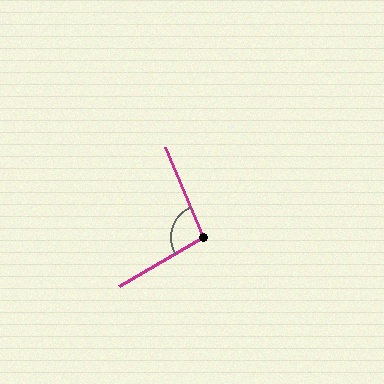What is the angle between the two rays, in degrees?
Approximately 98 degrees.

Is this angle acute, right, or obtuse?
It is obtuse.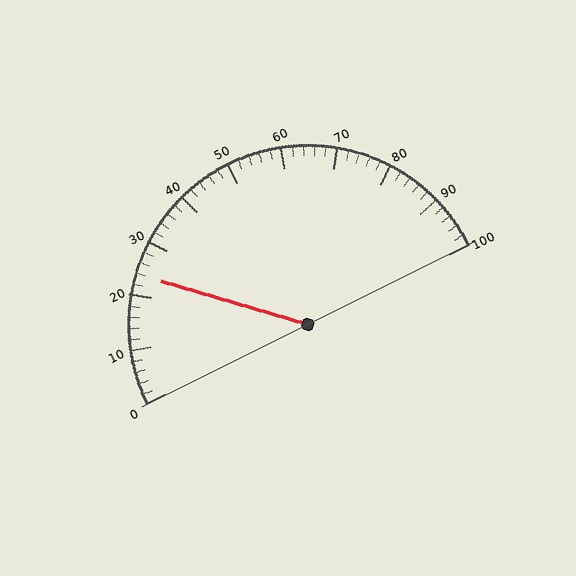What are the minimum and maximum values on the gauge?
The gauge ranges from 0 to 100.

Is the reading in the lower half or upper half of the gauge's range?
The reading is in the lower half of the range (0 to 100).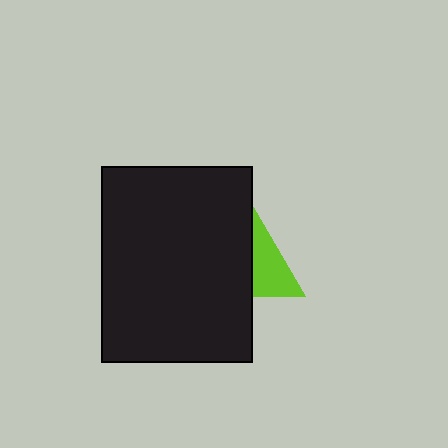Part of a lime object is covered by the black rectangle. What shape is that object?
It is a triangle.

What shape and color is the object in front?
The object in front is a black rectangle.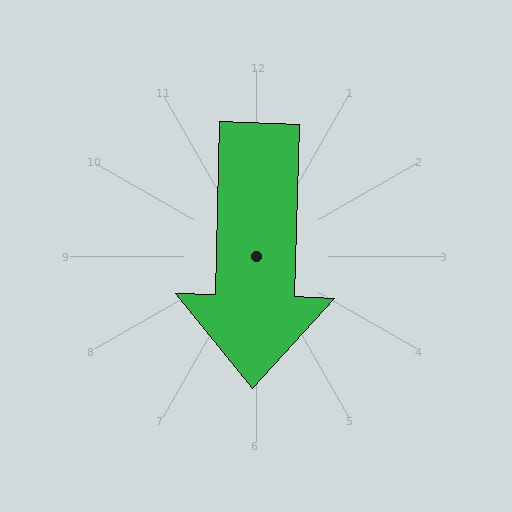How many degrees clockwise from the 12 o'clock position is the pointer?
Approximately 182 degrees.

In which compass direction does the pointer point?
South.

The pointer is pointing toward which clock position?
Roughly 6 o'clock.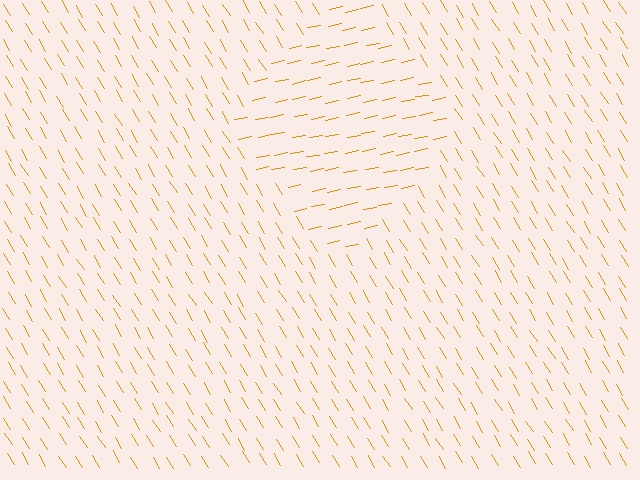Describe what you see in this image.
The image is filled with small orange line segments. A diamond region in the image has lines oriented differently from the surrounding lines, creating a visible texture boundary.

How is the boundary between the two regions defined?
The boundary is defined purely by a change in line orientation (approximately 70 degrees difference). All lines are the same color and thickness.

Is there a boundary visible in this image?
Yes, there is a texture boundary formed by a change in line orientation.